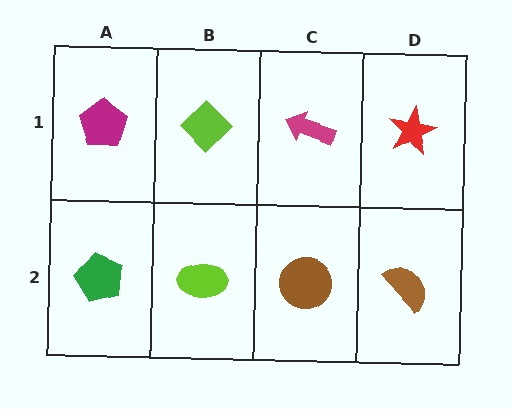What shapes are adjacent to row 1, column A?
A green pentagon (row 2, column A), a lime diamond (row 1, column B).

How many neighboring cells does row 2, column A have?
2.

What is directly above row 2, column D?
A red star.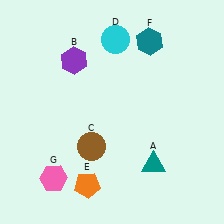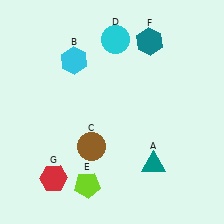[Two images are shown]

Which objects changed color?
B changed from purple to cyan. E changed from orange to lime. G changed from pink to red.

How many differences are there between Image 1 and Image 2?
There are 3 differences between the two images.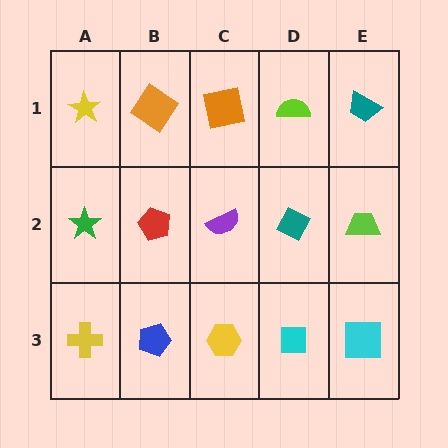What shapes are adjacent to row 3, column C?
A purple semicircle (row 2, column C), a blue pentagon (row 3, column B), a cyan square (row 3, column D).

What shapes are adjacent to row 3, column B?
A red pentagon (row 2, column B), a yellow cross (row 3, column A), a yellow hexagon (row 3, column C).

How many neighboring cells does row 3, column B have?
3.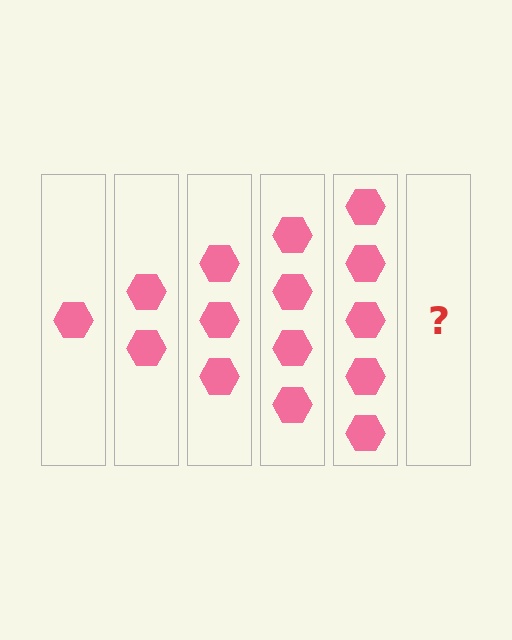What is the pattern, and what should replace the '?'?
The pattern is that each step adds one more hexagon. The '?' should be 6 hexagons.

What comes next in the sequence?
The next element should be 6 hexagons.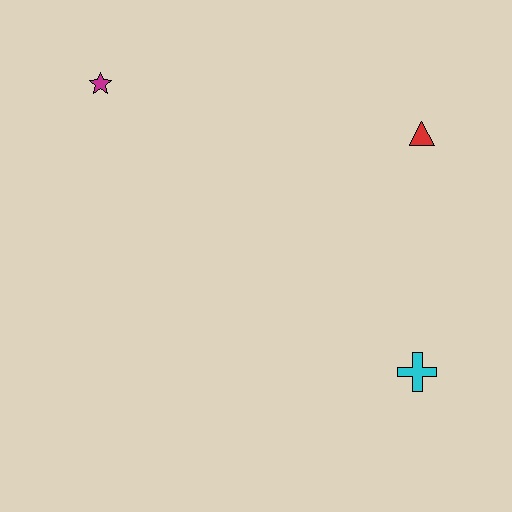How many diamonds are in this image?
There are no diamonds.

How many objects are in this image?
There are 3 objects.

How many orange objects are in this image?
There are no orange objects.